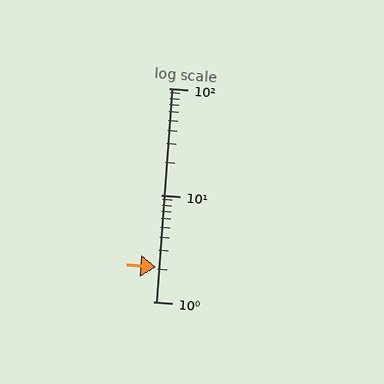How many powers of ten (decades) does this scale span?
The scale spans 2 decades, from 1 to 100.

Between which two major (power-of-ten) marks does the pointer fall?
The pointer is between 1 and 10.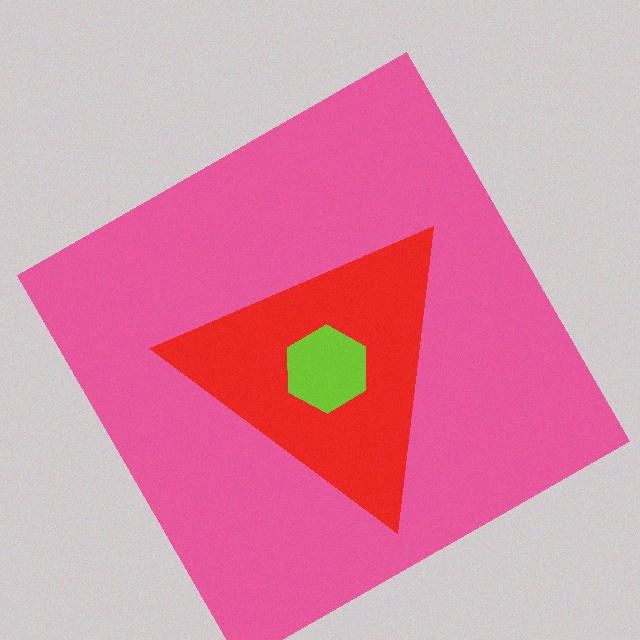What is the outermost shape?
The pink square.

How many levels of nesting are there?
3.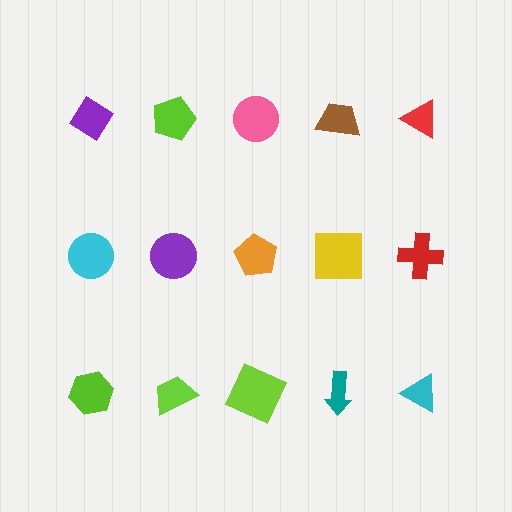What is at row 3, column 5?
A cyan triangle.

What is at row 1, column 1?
A purple diamond.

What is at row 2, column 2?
A purple circle.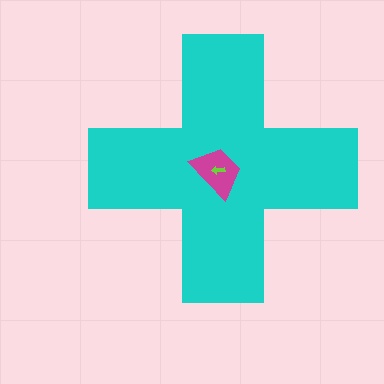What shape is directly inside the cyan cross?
The magenta trapezoid.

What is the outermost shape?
The cyan cross.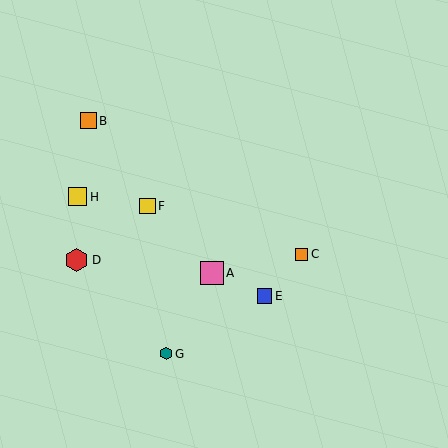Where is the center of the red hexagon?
The center of the red hexagon is at (77, 260).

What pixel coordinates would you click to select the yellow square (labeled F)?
Click at (148, 206) to select the yellow square F.